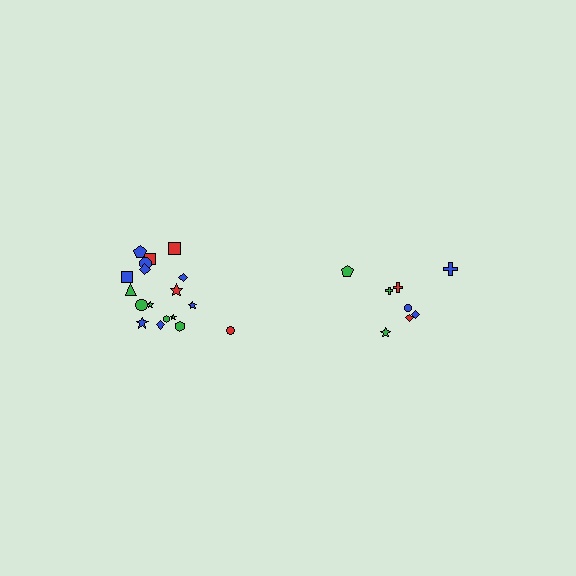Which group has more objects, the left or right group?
The left group.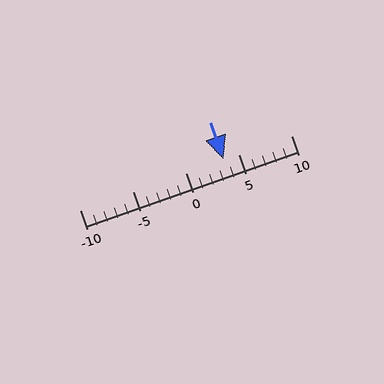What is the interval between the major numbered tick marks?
The major tick marks are spaced 5 units apart.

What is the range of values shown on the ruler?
The ruler shows values from -10 to 10.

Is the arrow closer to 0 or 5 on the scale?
The arrow is closer to 5.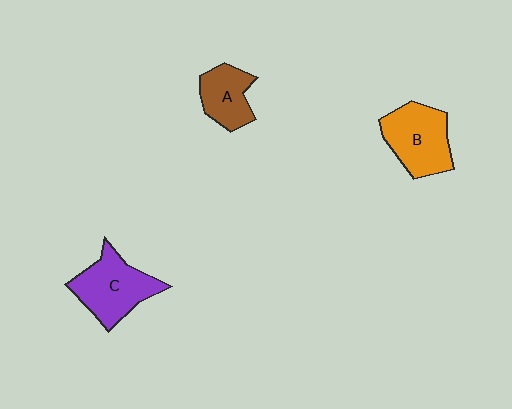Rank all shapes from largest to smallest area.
From largest to smallest: C (purple), B (orange), A (brown).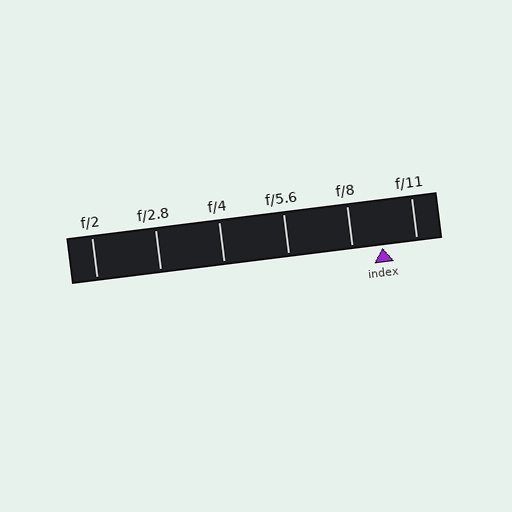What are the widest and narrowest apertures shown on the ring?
The widest aperture shown is f/2 and the narrowest is f/11.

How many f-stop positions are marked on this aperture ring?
There are 6 f-stop positions marked.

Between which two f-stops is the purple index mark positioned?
The index mark is between f/8 and f/11.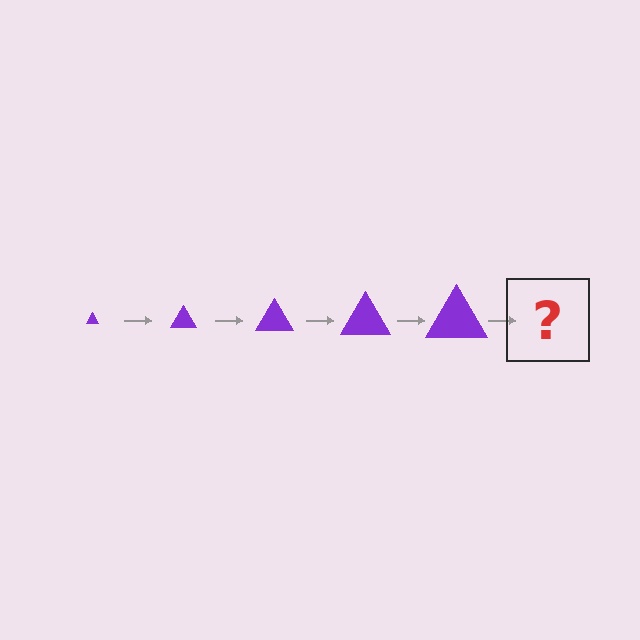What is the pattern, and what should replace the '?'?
The pattern is that the triangle gets progressively larger each step. The '?' should be a purple triangle, larger than the previous one.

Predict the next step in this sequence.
The next step is a purple triangle, larger than the previous one.